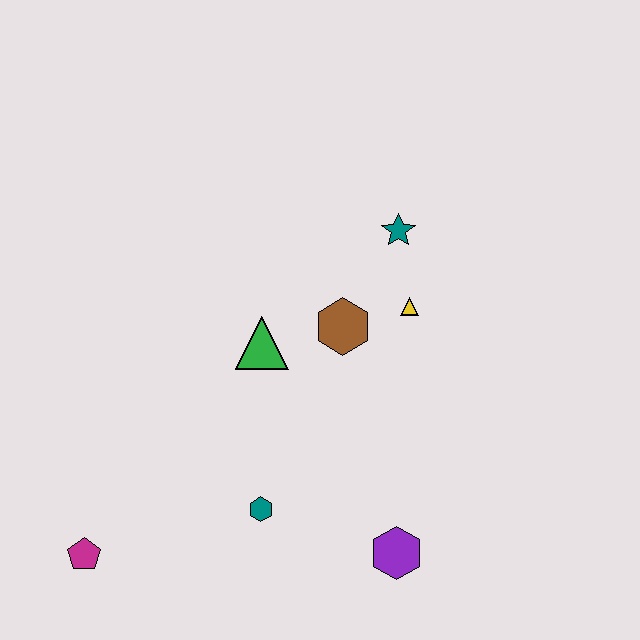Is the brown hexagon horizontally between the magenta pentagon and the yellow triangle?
Yes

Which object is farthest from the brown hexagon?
The magenta pentagon is farthest from the brown hexagon.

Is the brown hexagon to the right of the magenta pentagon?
Yes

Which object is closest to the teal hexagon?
The purple hexagon is closest to the teal hexagon.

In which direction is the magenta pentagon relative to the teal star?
The magenta pentagon is below the teal star.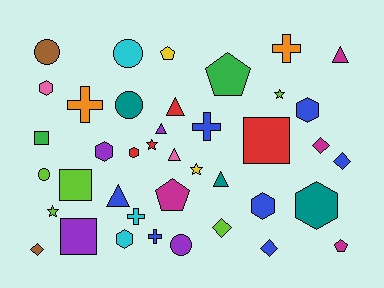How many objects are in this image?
There are 40 objects.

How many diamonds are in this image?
There are 5 diamonds.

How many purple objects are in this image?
There are 4 purple objects.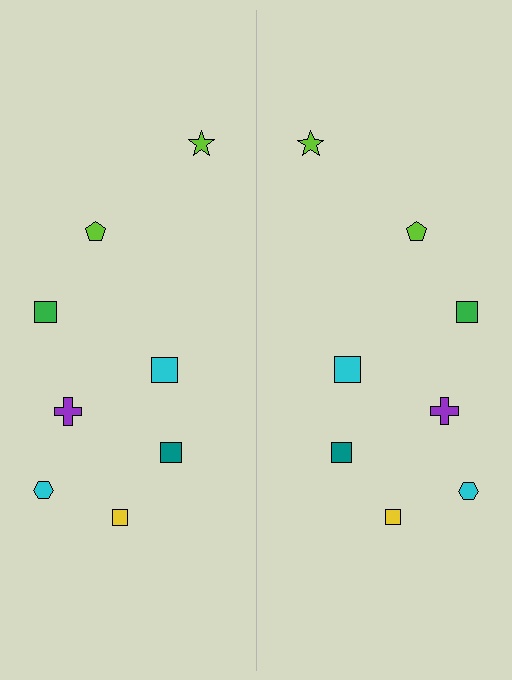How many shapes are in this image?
There are 16 shapes in this image.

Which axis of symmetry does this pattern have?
The pattern has a vertical axis of symmetry running through the center of the image.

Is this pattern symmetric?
Yes, this pattern has bilateral (reflection) symmetry.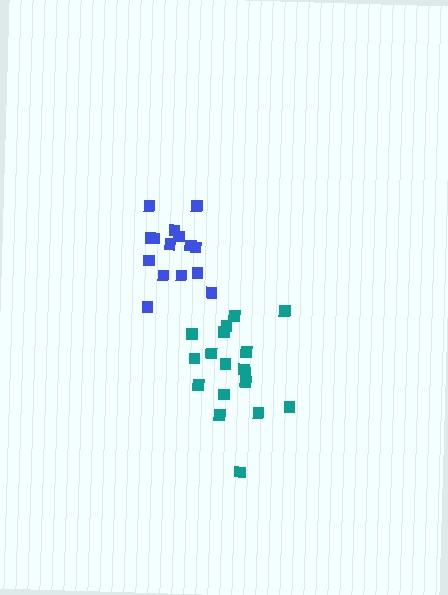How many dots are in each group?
Group 1: 18 dots, Group 2: 15 dots (33 total).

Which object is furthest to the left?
The blue cluster is leftmost.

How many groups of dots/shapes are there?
There are 2 groups.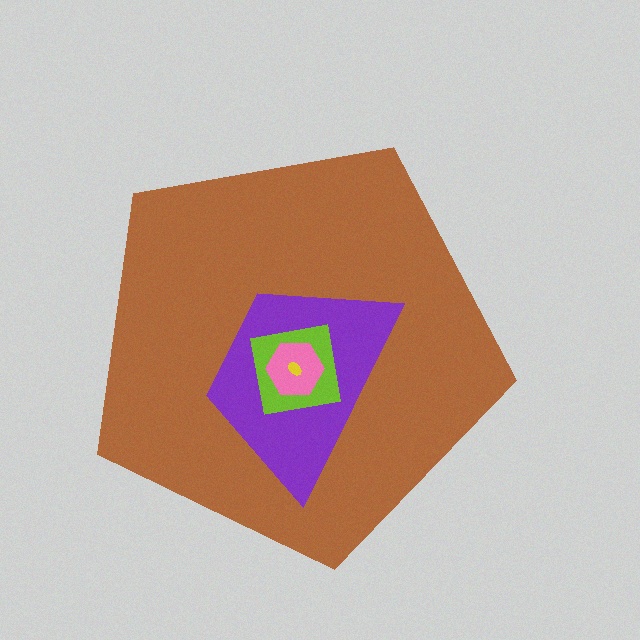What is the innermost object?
The yellow ellipse.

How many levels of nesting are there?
5.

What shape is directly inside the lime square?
The pink hexagon.